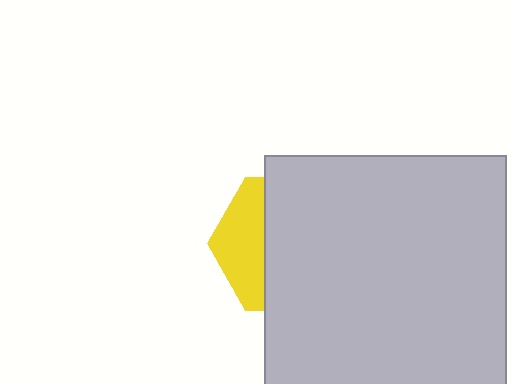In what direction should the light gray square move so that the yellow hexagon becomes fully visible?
The light gray square should move right. That is the shortest direction to clear the overlap and leave the yellow hexagon fully visible.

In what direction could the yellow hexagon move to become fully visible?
The yellow hexagon could move left. That would shift it out from behind the light gray square entirely.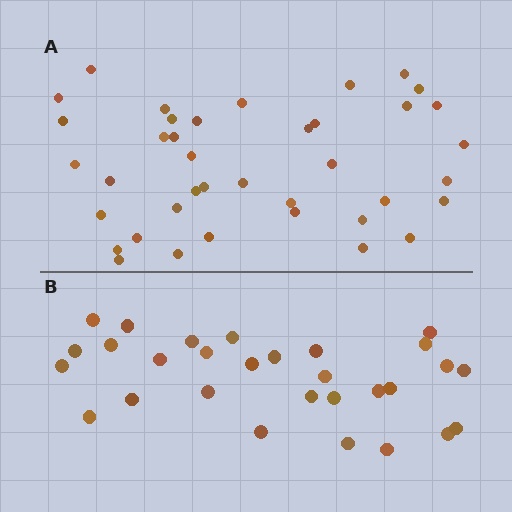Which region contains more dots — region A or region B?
Region A (the top region) has more dots.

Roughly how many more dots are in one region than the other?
Region A has roughly 10 or so more dots than region B.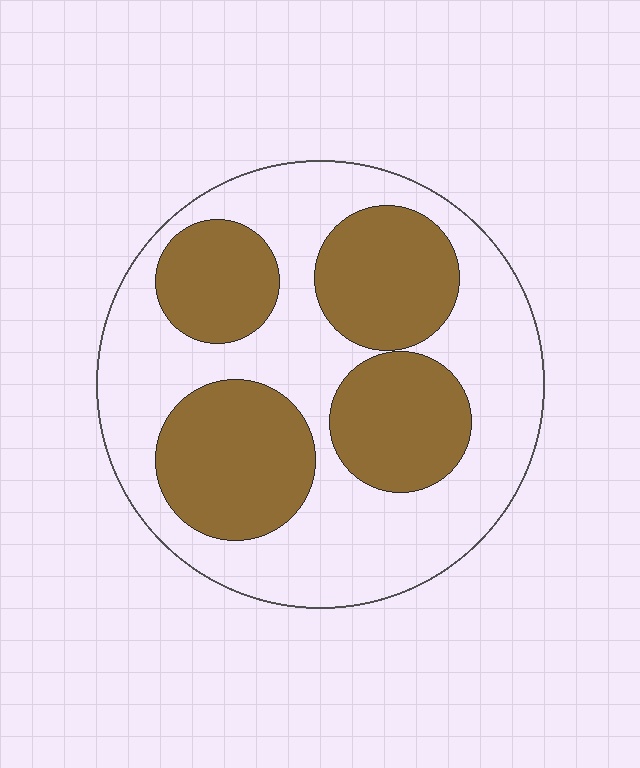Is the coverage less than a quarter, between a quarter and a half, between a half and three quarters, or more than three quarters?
Between a quarter and a half.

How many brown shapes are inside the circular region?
4.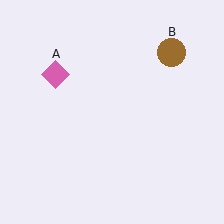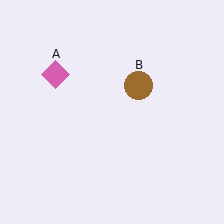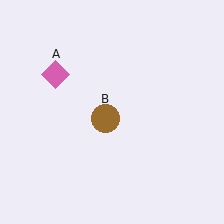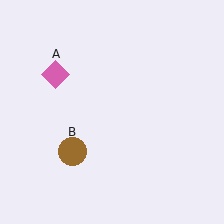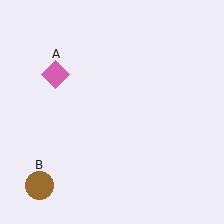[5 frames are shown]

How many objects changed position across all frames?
1 object changed position: brown circle (object B).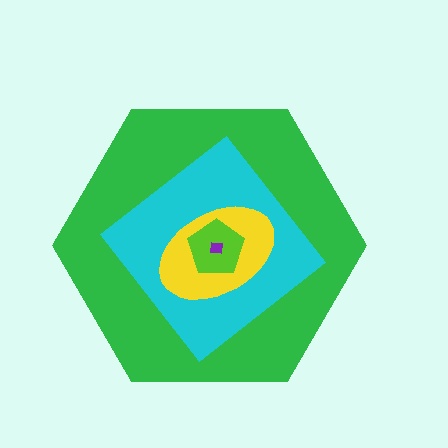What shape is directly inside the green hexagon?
The cyan diamond.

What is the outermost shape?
The green hexagon.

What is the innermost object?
The purple square.